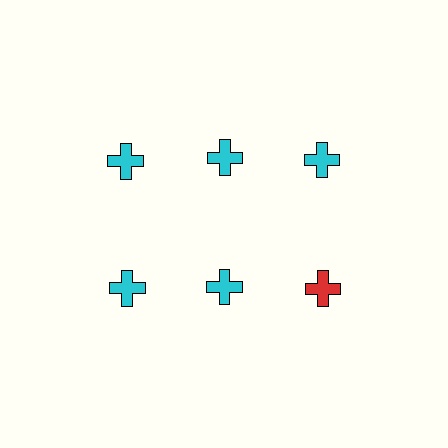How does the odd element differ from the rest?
It has a different color: red instead of cyan.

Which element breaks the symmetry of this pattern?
The red cross in the second row, center column breaks the symmetry. All other shapes are cyan crosses.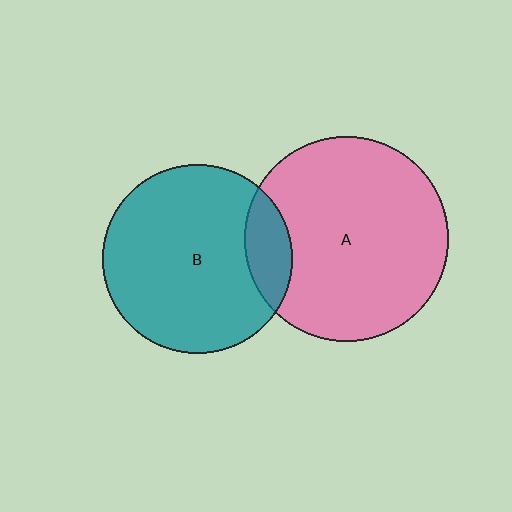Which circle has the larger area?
Circle A (pink).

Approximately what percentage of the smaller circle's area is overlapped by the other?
Approximately 15%.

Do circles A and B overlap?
Yes.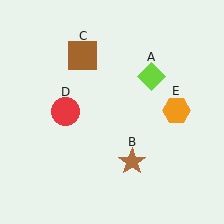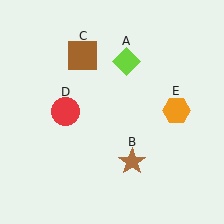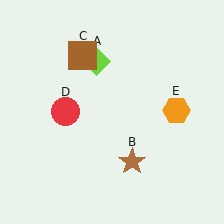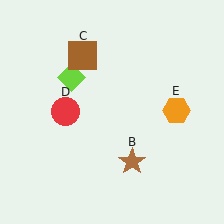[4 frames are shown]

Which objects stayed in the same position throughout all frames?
Brown star (object B) and brown square (object C) and red circle (object D) and orange hexagon (object E) remained stationary.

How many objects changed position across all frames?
1 object changed position: lime diamond (object A).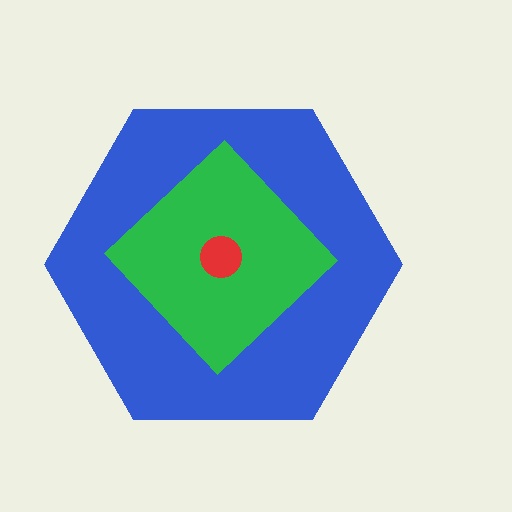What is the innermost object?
The red circle.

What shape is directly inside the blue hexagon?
The green diamond.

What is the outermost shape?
The blue hexagon.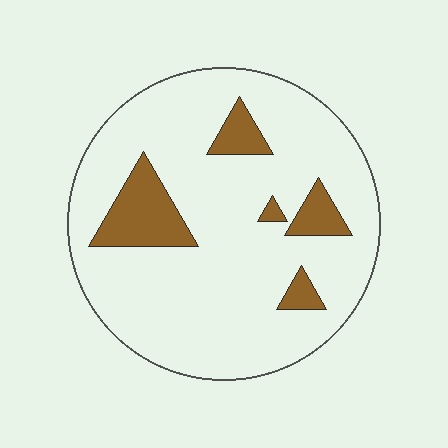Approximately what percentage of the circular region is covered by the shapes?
Approximately 15%.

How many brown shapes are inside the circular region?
5.